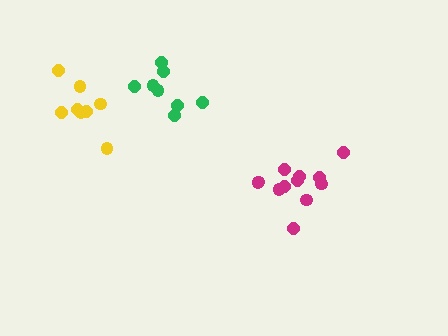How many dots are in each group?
Group 1: 12 dots, Group 2: 8 dots, Group 3: 8 dots (28 total).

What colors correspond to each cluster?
The clusters are colored: magenta, green, yellow.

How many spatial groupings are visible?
There are 3 spatial groupings.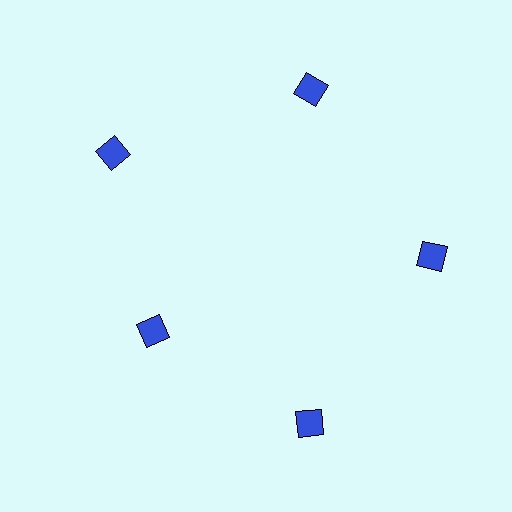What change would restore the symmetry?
The symmetry would be restored by moving it outward, back onto the ring so that all 5 squares sit at equal angles and equal distance from the center.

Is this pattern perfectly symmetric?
No. The 5 blue squares are arranged in a ring, but one element near the 8 o'clock position is pulled inward toward the center, breaking the 5-fold rotational symmetry.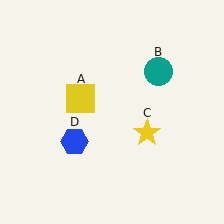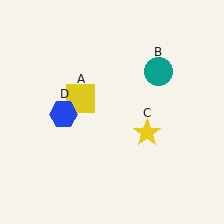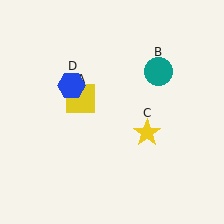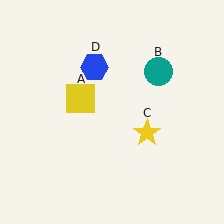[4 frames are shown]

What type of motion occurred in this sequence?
The blue hexagon (object D) rotated clockwise around the center of the scene.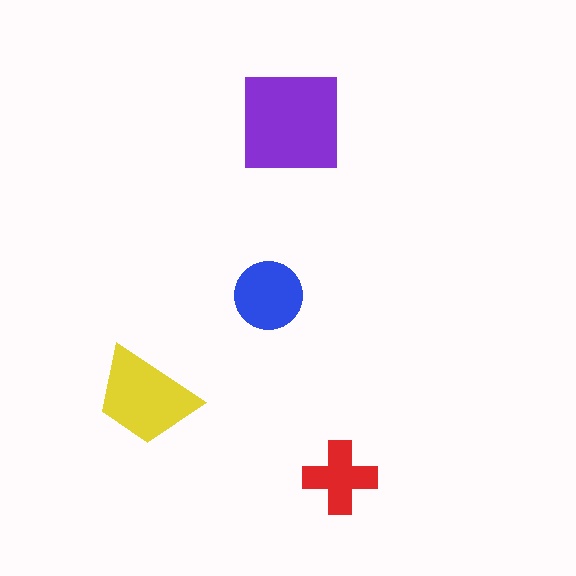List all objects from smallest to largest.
The red cross, the blue circle, the yellow trapezoid, the purple square.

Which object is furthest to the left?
The yellow trapezoid is leftmost.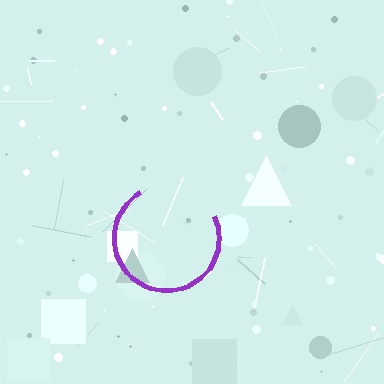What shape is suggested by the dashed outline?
The dashed outline suggests a circle.